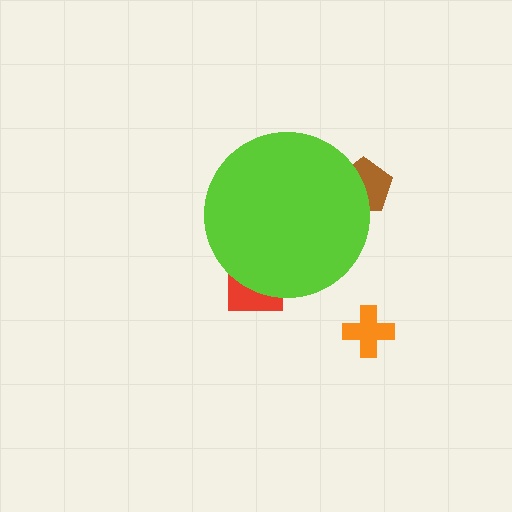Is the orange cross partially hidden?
No, the orange cross is fully visible.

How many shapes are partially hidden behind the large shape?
2 shapes are partially hidden.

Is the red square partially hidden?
Yes, the red square is partially hidden behind the lime circle.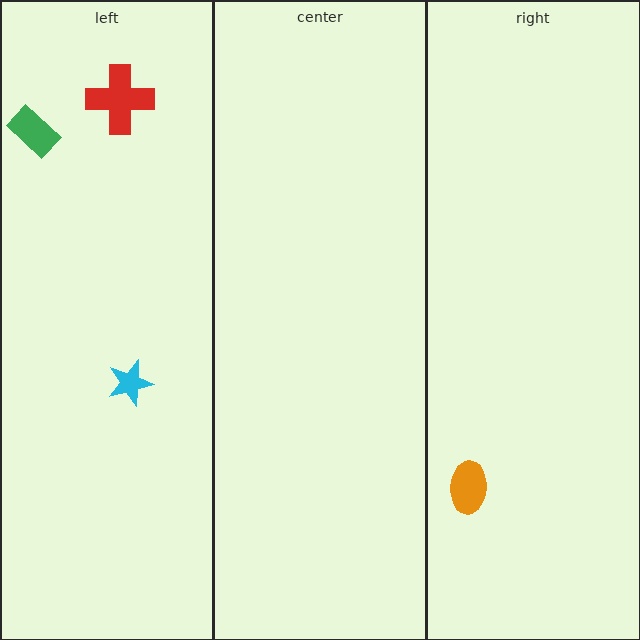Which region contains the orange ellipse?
The right region.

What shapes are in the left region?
The red cross, the cyan star, the green rectangle.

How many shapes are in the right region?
1.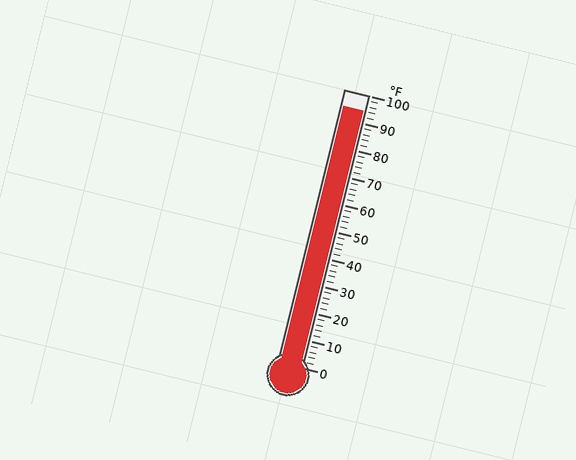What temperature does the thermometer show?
The thermometer shows approximately 94°F.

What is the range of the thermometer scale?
The thermometer scale ranges from 0°F to 100°F.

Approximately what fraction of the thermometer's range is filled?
The thermometer is filled to approximately 95% of its range.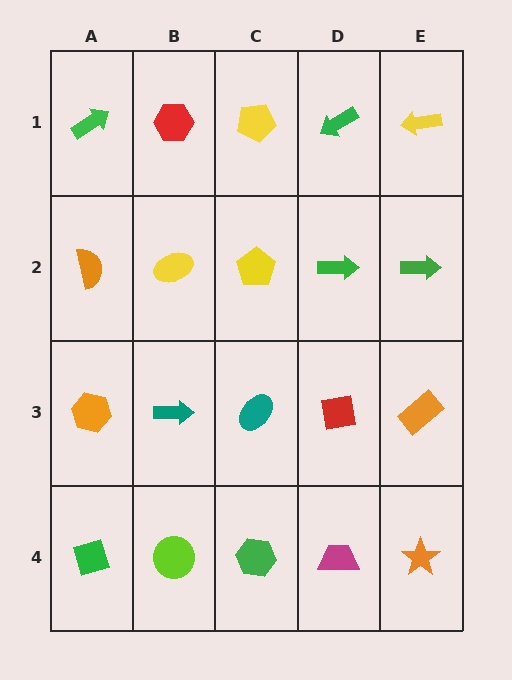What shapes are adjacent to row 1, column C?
A yellow pentagon (row 2, column C), a red hexagon (row 1, column B), a green arrow (row 1, column D).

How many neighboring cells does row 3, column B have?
4.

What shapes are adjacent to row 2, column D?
A green arrow (row 1, column D), a red square (row 3, column D), a yellow pentagon (row 2, column C), a green arrow (row 2, column E).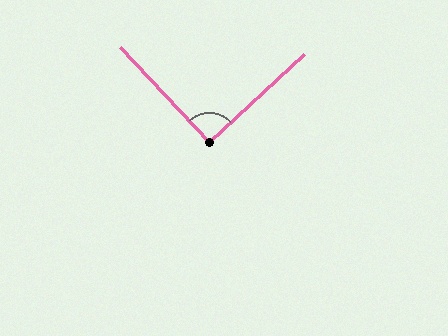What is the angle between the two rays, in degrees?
Approximately 90 degrees.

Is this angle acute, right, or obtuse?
It is approximately a right angle.